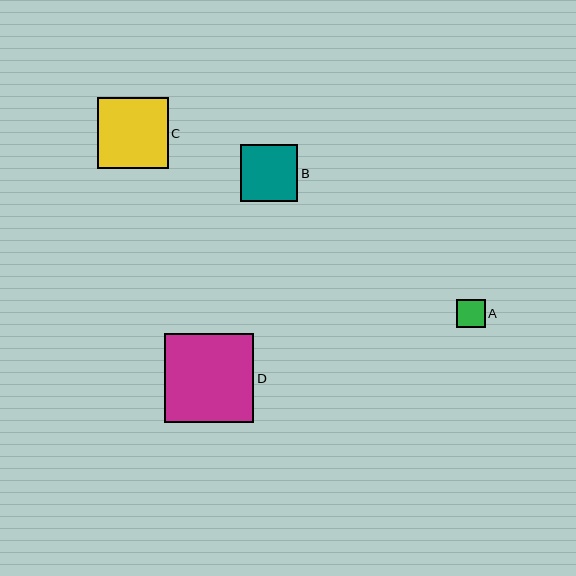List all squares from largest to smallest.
From largest to smallest: D, C, B, A.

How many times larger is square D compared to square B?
Square D is approximately 1.6 times the size of square B.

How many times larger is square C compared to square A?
Square C is approximately 2.5 times the size of square A.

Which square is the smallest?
Square A is the smallest with a size of approximately 28 pixels.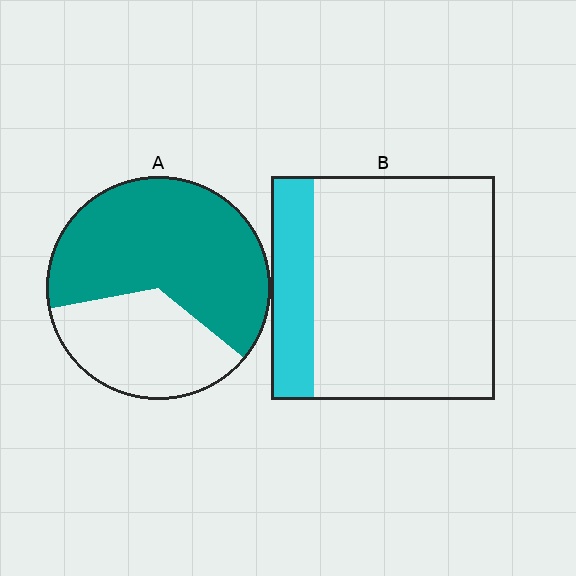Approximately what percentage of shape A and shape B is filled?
A is approximately 65% and B is approximately 20%.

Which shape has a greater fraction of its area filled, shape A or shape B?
Shape A.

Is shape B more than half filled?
No.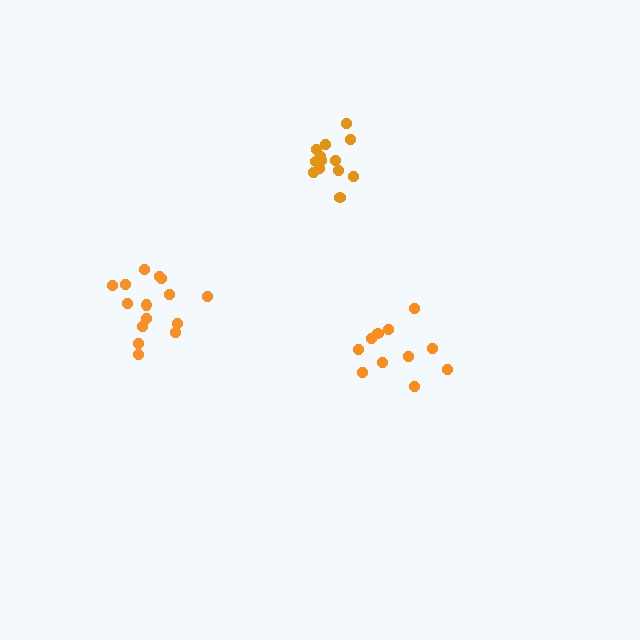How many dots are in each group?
Group 1: 15 dots, Group 2: 11 dots, Group 3: 13 dots (39 total).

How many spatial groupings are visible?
There are 3 spatial groupings.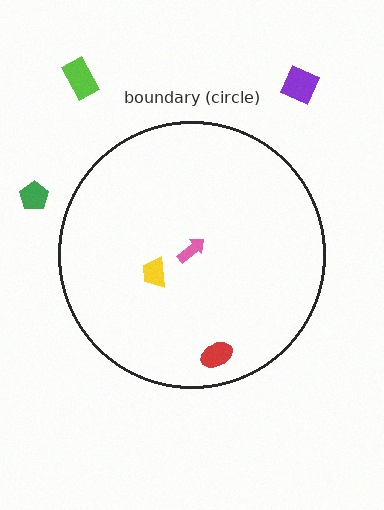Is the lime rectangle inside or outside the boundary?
Outside.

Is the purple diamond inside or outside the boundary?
Outside.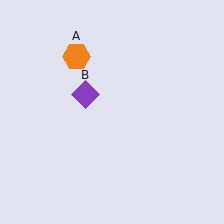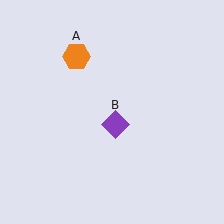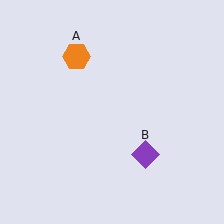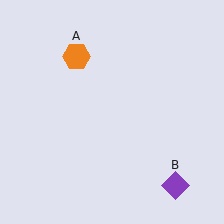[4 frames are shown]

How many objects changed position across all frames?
1 object changed position: purple diamond (object B).